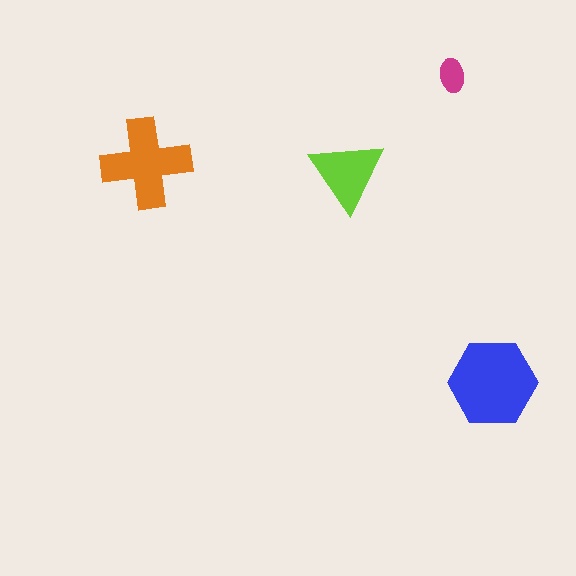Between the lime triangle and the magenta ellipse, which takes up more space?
The lime triangle.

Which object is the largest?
The blue hexagon.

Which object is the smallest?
The magenta ellipse.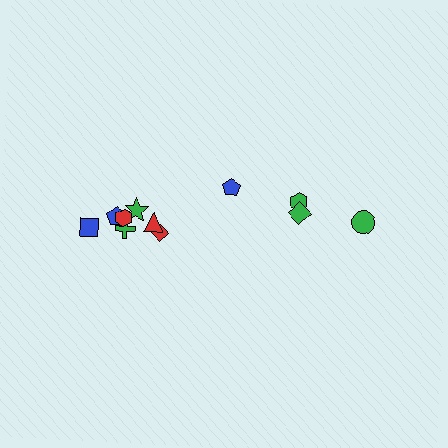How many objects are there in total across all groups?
There are 11 objects.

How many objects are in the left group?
There are 8 objects.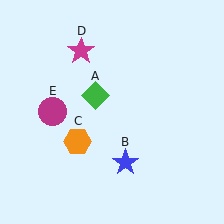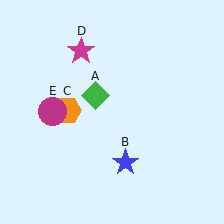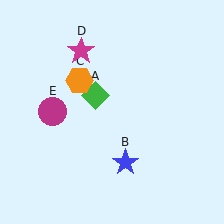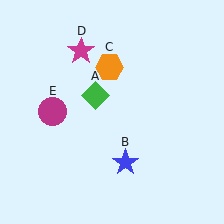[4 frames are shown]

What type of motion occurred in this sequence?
The orange hexagon (object C) rotated clockwise around the center of the scene.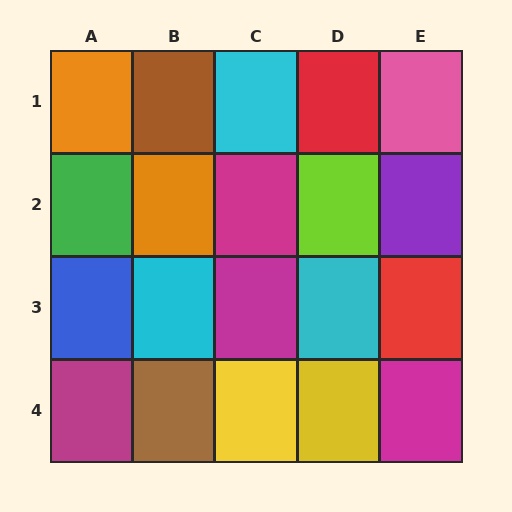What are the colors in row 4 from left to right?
Magenta, brown, yellow, yellow, magenta.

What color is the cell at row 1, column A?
Orange.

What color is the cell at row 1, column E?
Pink.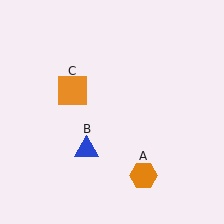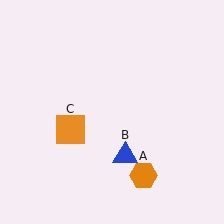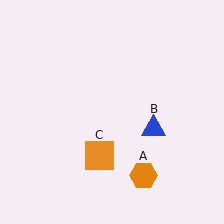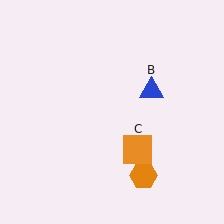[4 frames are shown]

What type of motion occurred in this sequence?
The blue triangle (object B), orange square (object C) rotated counterclockwise around the center of the scene.